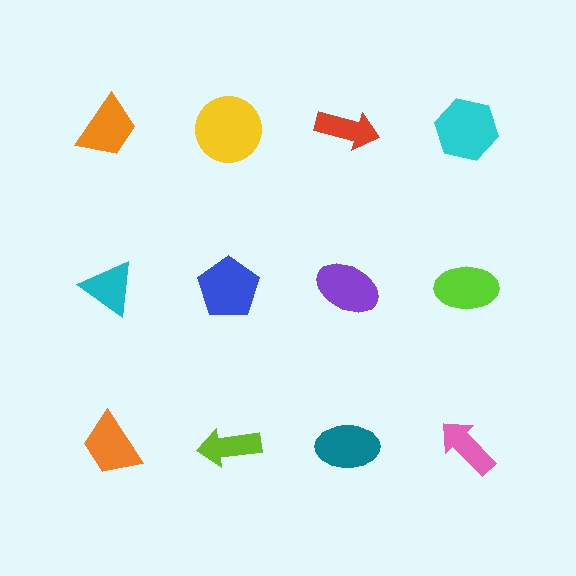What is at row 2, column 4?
A lime ellipse.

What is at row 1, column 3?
A red arrow.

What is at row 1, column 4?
A cyan hexagon.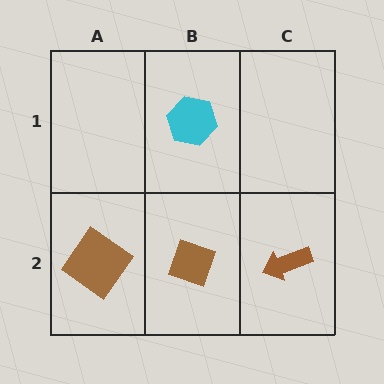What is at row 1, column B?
A cyan hexagon.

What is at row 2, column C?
A brown arrow.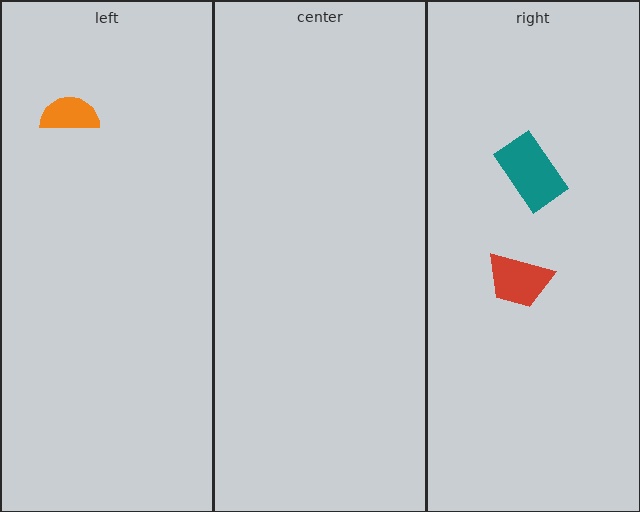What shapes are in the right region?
The teal rectangle, the red trapezoid.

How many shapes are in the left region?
1.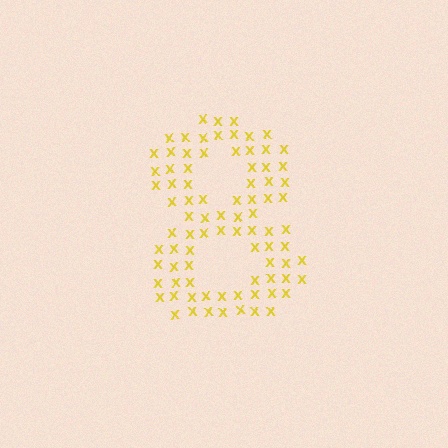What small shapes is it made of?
It is made of small letter X's.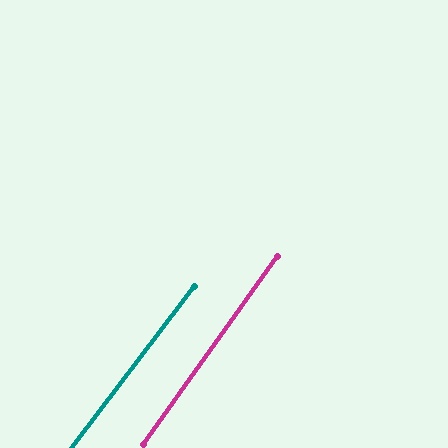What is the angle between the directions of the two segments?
Approximately 2 degrees.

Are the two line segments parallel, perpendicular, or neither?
Parallel — their directions differ by only 1.9°.